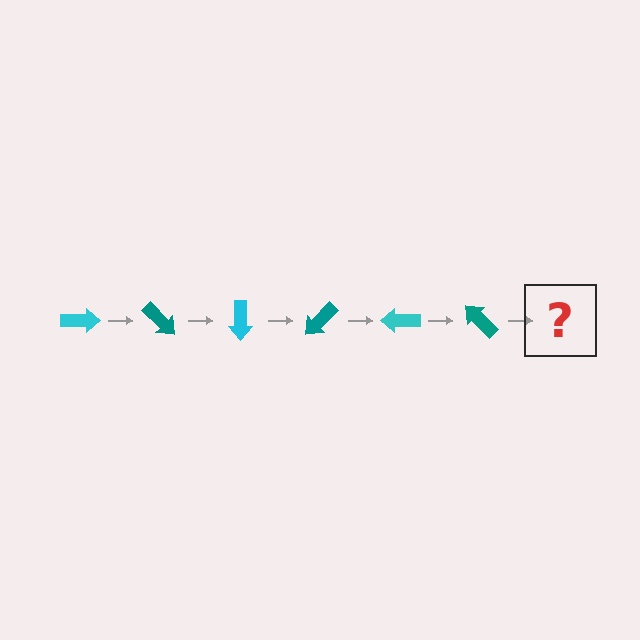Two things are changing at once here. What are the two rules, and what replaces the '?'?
The two rules are that it rotates 45 degrees each step and the color cycles through cyan and teal. The '?' should be a cyan arrow, rotated 270 degrees from the start.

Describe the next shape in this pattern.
It should be a cyan arrow, rotated 270 degrees from the start.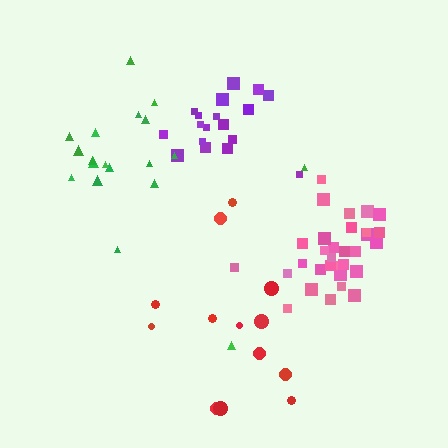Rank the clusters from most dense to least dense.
pink, purple, green, red.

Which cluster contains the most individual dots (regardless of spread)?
Pink (31).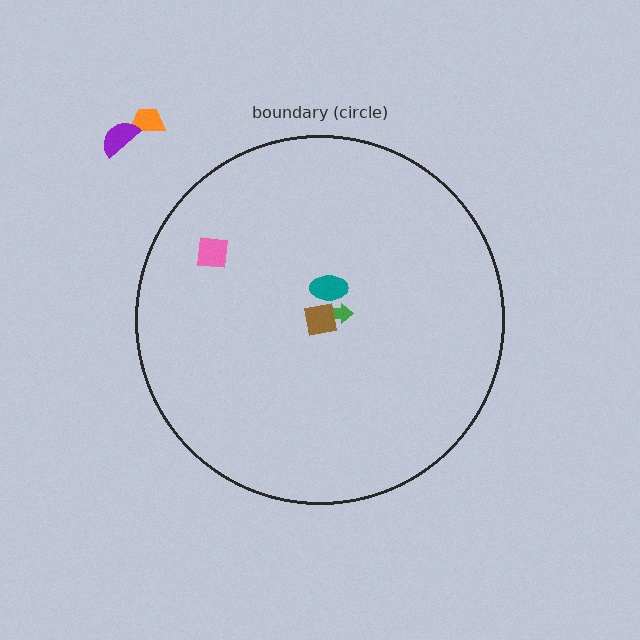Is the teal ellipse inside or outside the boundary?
Inside.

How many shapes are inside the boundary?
4 inside, 2 outside.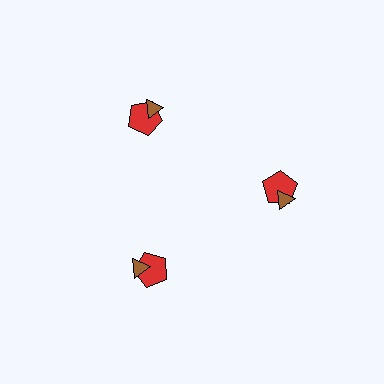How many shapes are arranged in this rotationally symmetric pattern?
There are 6 shapes, arranged in 3 groups of 2.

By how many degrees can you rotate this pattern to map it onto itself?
The pattern maps onto itself every 120 degrees of rotation.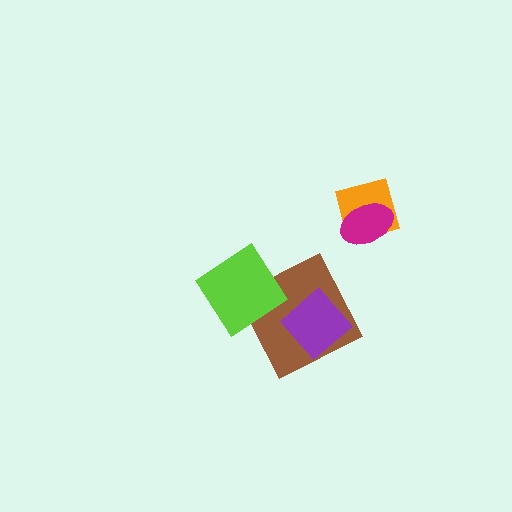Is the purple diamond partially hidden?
No, no other shape covers it.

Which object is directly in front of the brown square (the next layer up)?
The purple diamond is directly in front of the brown square.